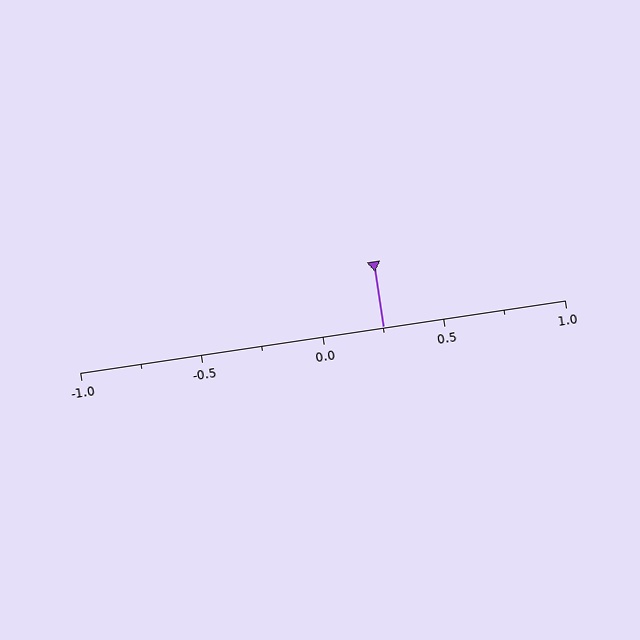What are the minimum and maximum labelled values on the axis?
The axis runs from -1.0 to 1.0.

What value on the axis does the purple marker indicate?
The marker indicates approximately 0.25.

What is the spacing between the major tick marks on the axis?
The major ticks are spaced 0.5 apart.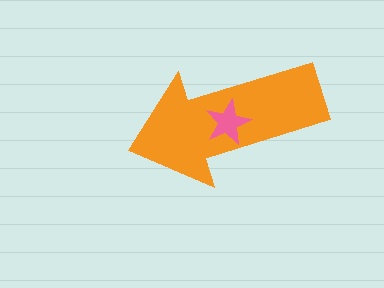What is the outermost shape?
The orange arrow.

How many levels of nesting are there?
2.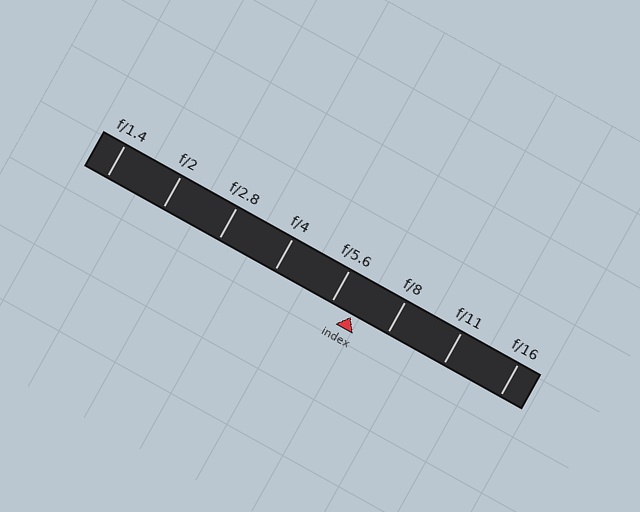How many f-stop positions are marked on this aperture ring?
There are 8 f-stop positions marked.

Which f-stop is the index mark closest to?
The index mark is closest to f/5.6.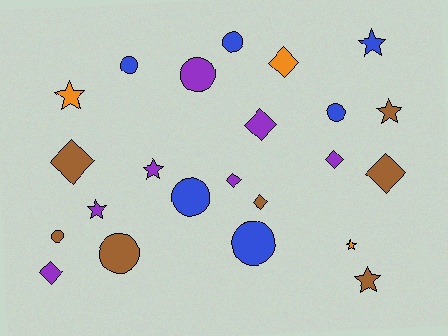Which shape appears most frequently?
Diamond, with 8 objects.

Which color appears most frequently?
Brown, with 7 objects.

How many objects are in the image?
There are 23 objects.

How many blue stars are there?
There is 1 blue star.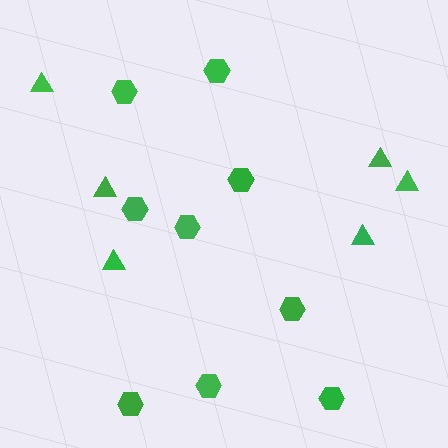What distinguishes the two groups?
There are 2 groups: one group of triangles (6) and one group of hexagons (9).